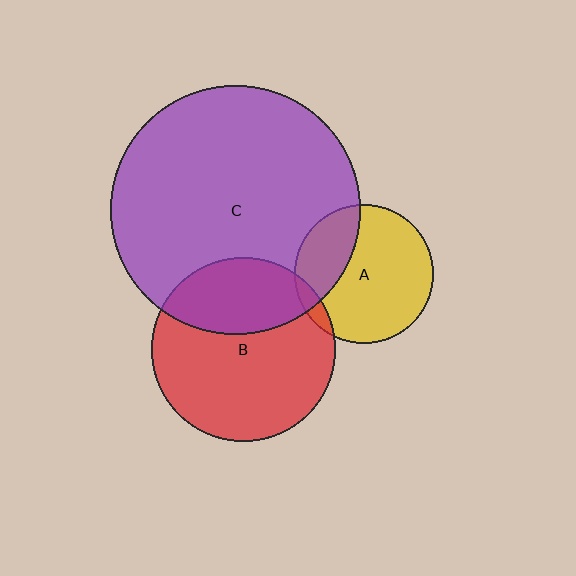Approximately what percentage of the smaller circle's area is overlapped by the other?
Approximately 5%.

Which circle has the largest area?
Circle C (purple).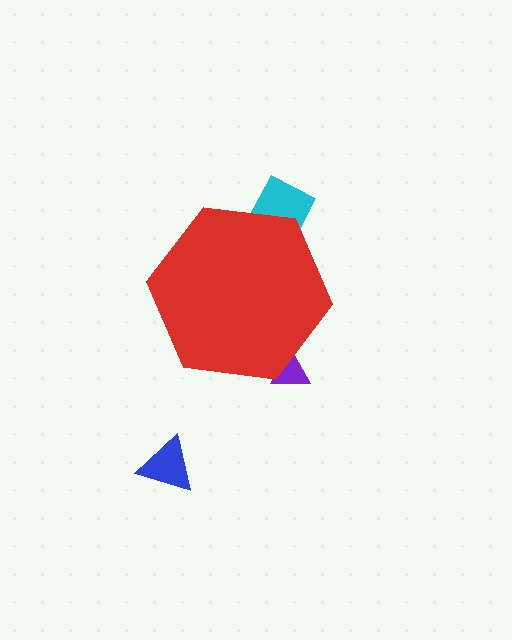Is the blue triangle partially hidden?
No, the blue triangle is fully visible.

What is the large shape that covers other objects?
A red hexagon.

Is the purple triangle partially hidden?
Yes, the purple triangle is partially hidden behind the red hexagon.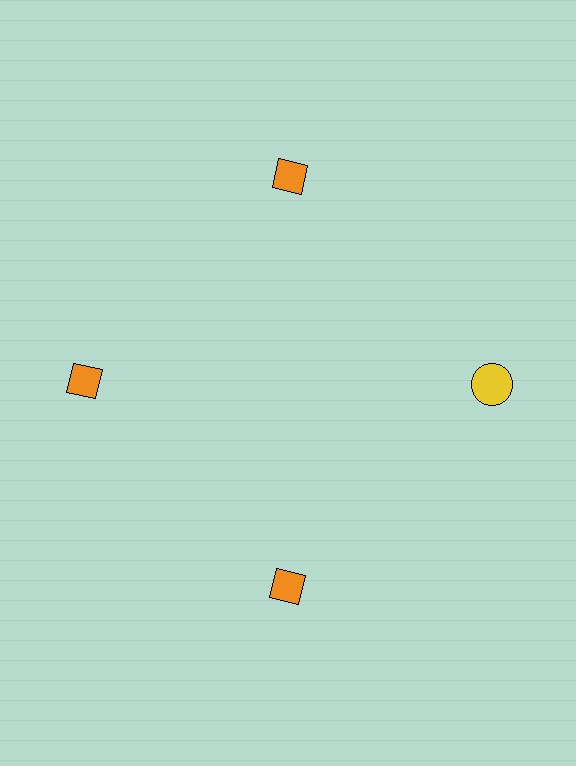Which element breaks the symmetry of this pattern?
The yellow circle at roughly the 3 o'clock position breaks the symmetry. All other shapes are orange diamonds.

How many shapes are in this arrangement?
There are 4 shapes arranged in a ring pattern.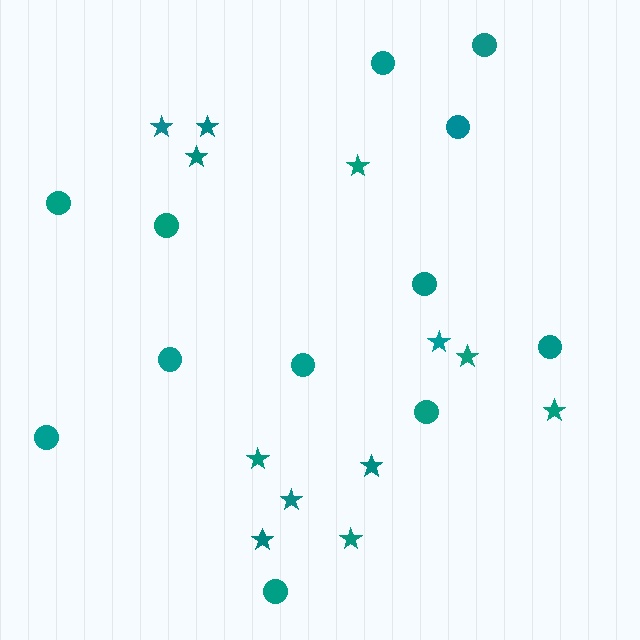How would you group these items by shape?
There are 2 groups: one group of circles (12) and one group of stars (12).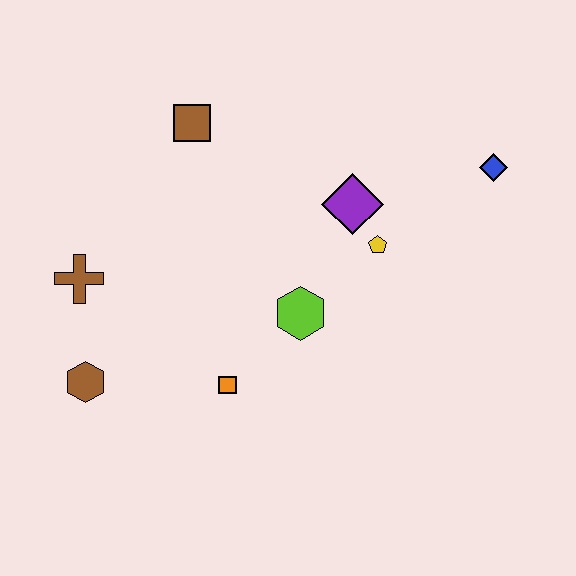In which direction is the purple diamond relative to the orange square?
The purple diamond is above the orange square.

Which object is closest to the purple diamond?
The yellow pentagon is closest to the purple diamond.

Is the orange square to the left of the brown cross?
No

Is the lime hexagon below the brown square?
Yes